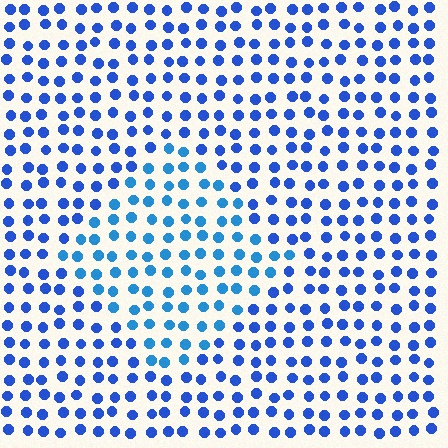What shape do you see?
I see a diamond.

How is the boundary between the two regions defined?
The boundary is defined purely by a slight shift in hue (about 21 degrees). Spacing, size, and orientation are identical on both sides.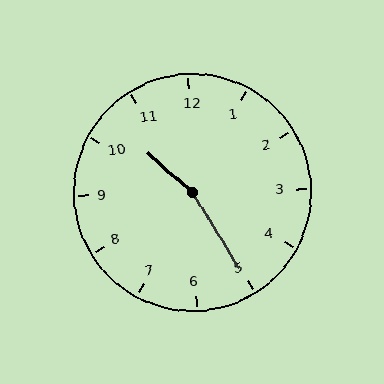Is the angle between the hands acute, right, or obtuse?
It is obtuse.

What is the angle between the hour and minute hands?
Approximately 162 degrees.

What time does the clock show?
10:25.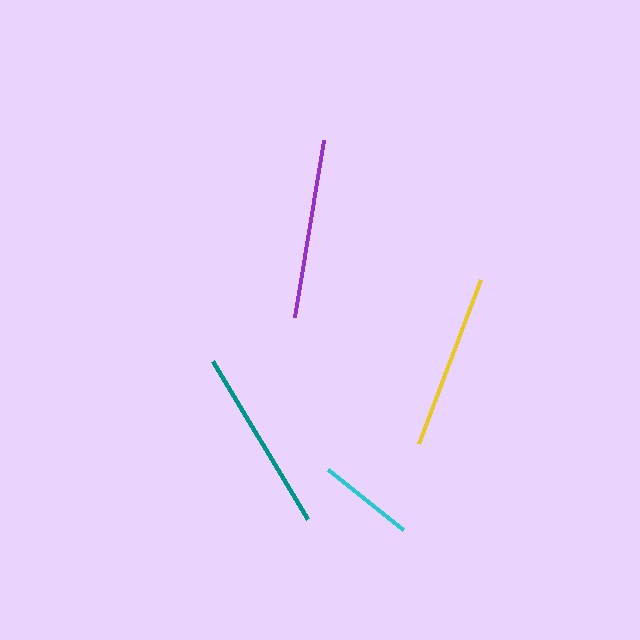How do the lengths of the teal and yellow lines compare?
The teal and yellow lines are approximately the same length.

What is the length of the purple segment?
The purple segment is approximately 179 pixels long.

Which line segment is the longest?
The teal line is the longest at approximately 184 pixels.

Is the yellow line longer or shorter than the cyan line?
The yellow line is longer than the cyan line.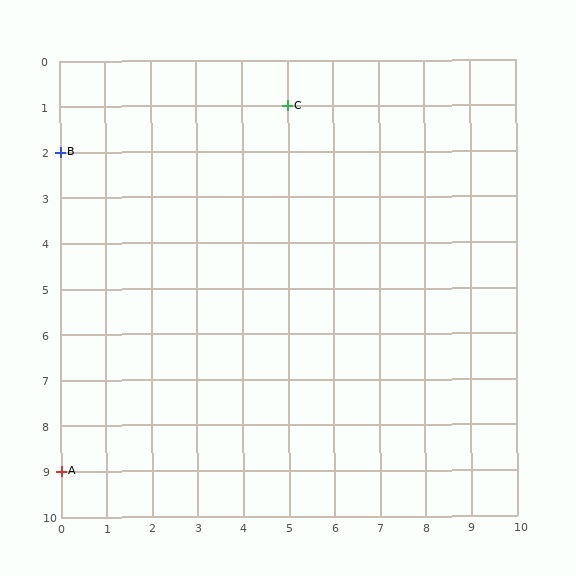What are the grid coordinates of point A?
Point A is at grid coordinates (0, 9).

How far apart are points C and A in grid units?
Points C and A are 5 columns and 8 rows apart (about 9.4 grid units diagonally).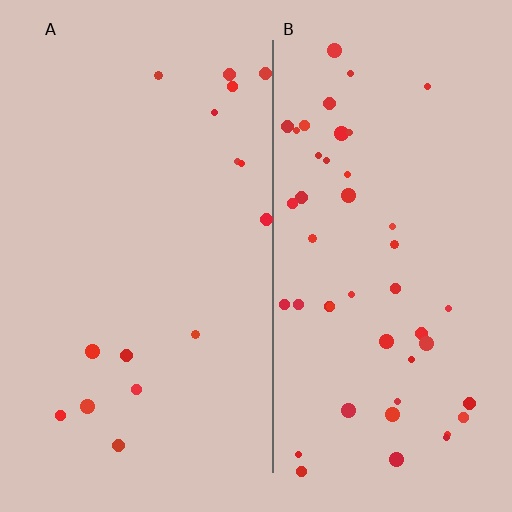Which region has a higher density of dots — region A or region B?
B (the right).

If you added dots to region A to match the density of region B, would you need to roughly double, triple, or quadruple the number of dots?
Approximately triple.